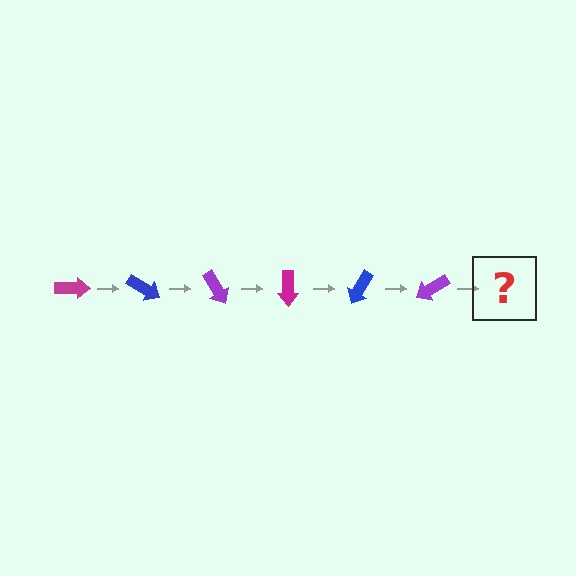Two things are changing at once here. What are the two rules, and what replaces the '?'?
The two rules are that it rotates 30 degrees each step and the color cycles through magenta, blue, and purple. The '?' should be a magenta arrow, rotated 180 degrees from the start.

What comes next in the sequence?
The next element should be a magenta arrow, rotated 180 degrees from the start.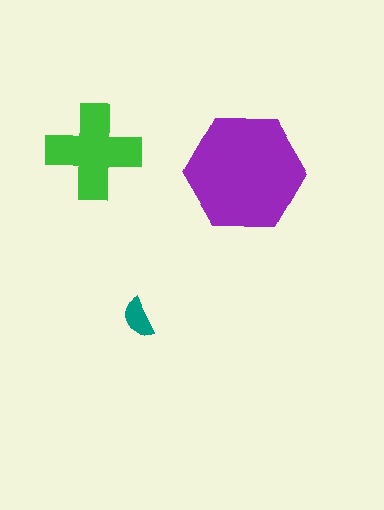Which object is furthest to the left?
The green cross is leftmost.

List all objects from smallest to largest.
The teal semicircle, the green cross, the purple hexagon.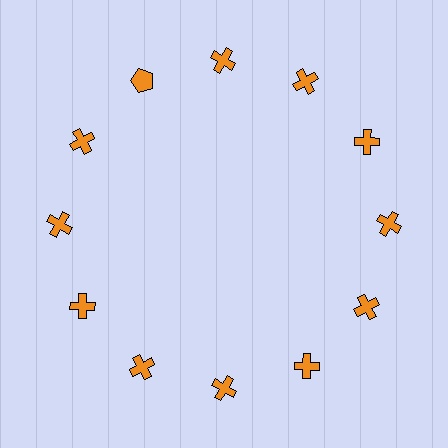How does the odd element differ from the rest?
It has a different shape: pentagon instead of cross.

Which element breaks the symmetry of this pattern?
The orange pentagon at roughly the 11 o'clock position breaks the symmetry. All other shapes are orange crosses.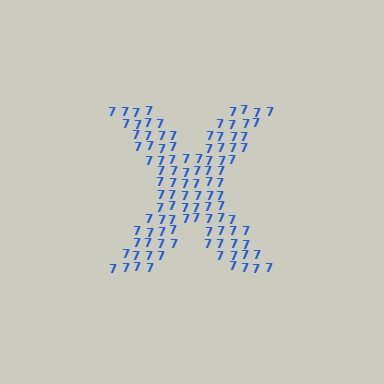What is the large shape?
The large shape is the letter X.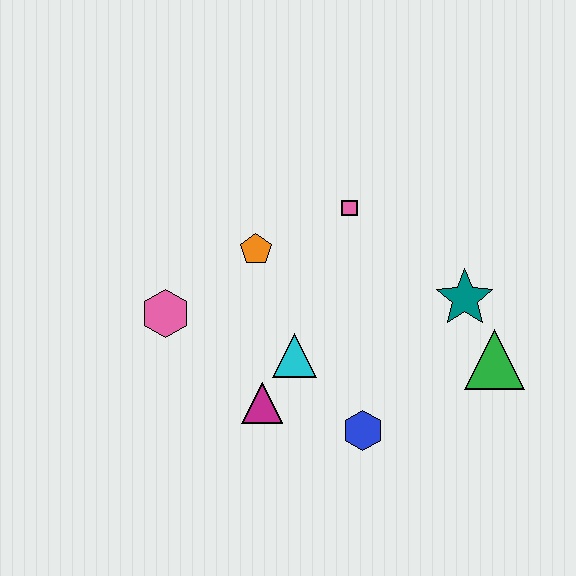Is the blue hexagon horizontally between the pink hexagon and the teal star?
Yes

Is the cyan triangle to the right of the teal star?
No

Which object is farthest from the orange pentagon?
The green triangle is farthest from the orange pentagon.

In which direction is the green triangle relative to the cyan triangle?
The green triangle is to the right of the cyan triangle.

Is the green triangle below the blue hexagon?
No